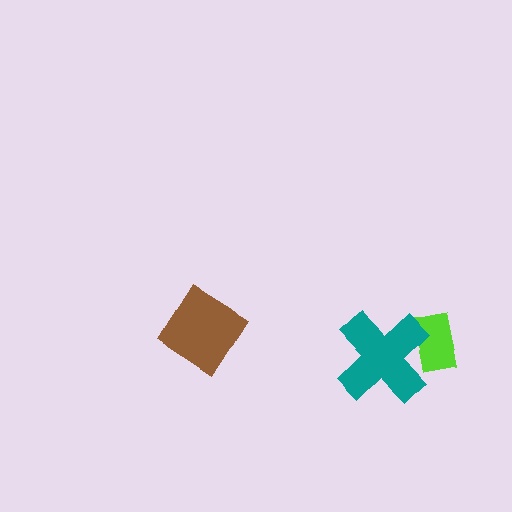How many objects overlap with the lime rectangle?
1 object overlaps with the lime rectangle.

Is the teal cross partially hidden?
No, no other shape covers it.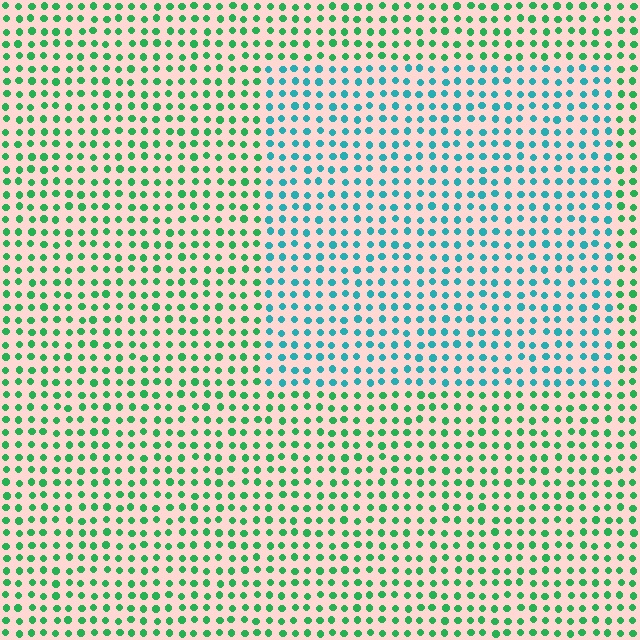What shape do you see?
I see a rectangle.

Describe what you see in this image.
The image is filled with small green elements in a uniform arrangement. A rectangle-shaped region is visible where the elements are tinted to a slightly different hue, forming a subtle color boundary.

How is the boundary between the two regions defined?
The boundary is defined purely by a slight shift in hue (about 43 degrees). Spacing, size, and orientation are identical on both sides.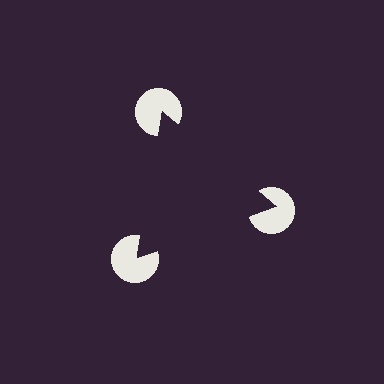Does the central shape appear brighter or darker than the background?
It typically appears slightly darker than the background, even though no actual brightness change is drawn.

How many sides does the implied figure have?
3 sides.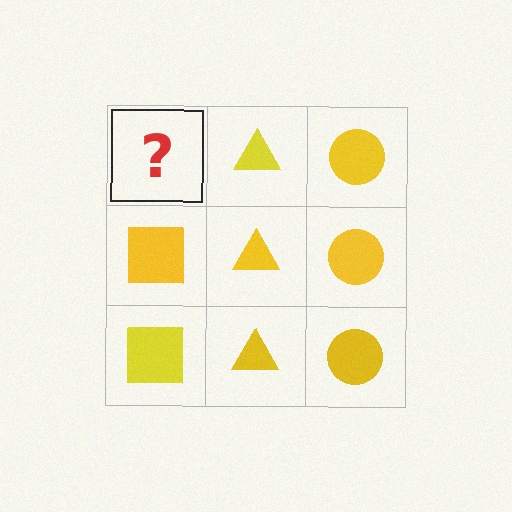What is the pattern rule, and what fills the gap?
The rule is that each column has a consistent shape. The gap should be filled with a yellow square.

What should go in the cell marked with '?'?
The missing cell should contain a yellow square.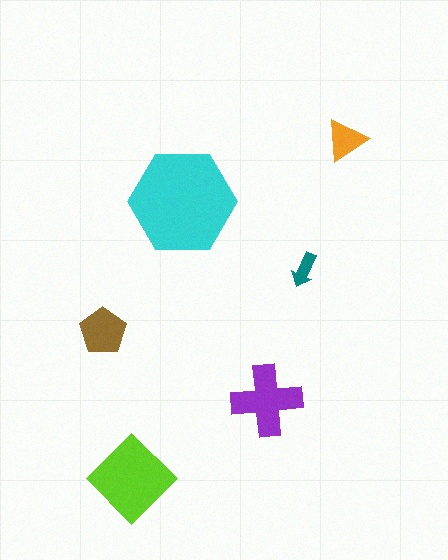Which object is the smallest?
The teal arrow.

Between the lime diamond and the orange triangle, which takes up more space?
The lime diamond.